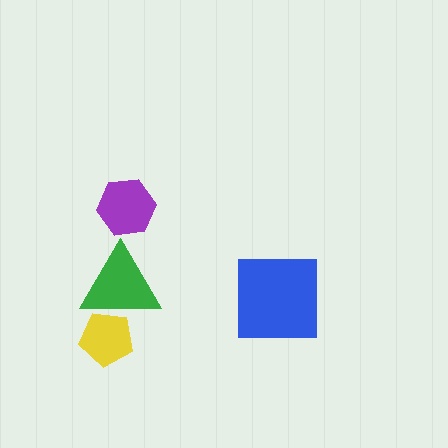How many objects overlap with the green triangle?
1 object overlaps with the green triangle.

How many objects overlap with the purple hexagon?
0 objects overlap with the purple hexagon.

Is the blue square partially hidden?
No, no other shape covers it.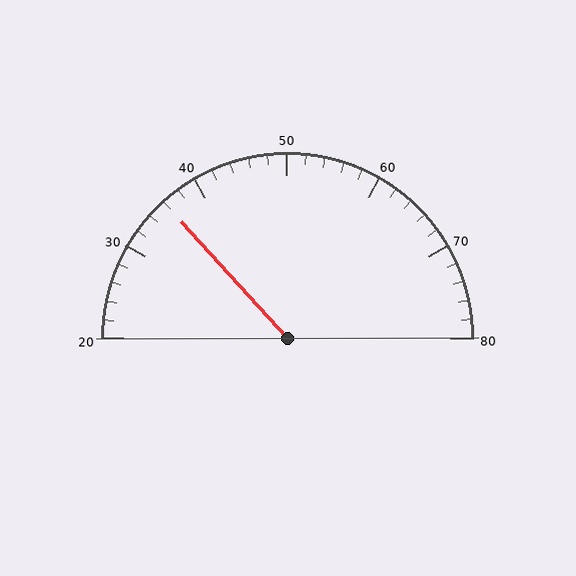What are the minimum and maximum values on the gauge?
The gauge ranges from 20 to 80.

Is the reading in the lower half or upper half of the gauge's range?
The reading is in the lower half of the range (20 to 80).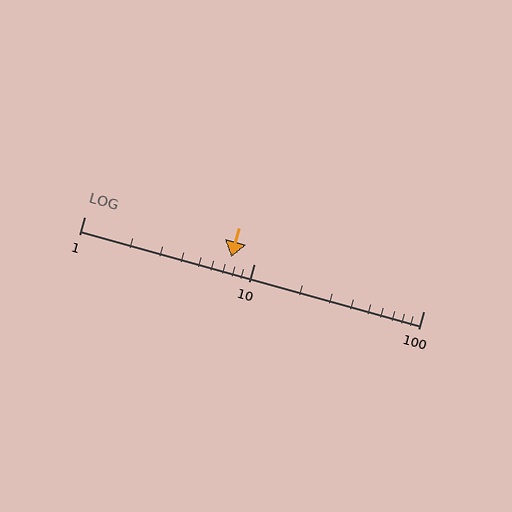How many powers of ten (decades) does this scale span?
The scale spans 2 decades, from 1 to 100.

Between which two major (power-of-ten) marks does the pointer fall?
The pointer is between 1 and 10.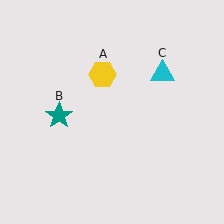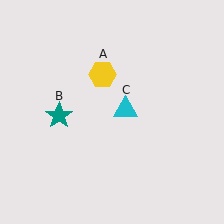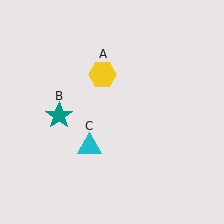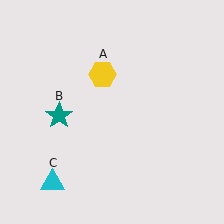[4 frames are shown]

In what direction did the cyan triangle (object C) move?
The cyan triangle (object C) moved down and to the left.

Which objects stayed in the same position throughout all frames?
Yellow hexagon (object A) and teal star (object B) remained stationary.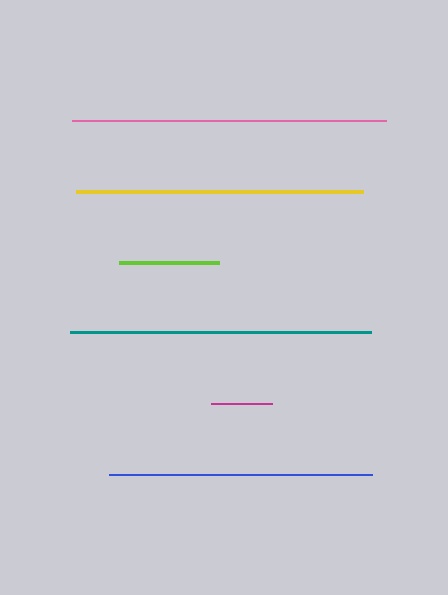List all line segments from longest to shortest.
From longest to shortest: pink, teal, yellow, blue, lime, magenta.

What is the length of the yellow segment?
The yellow segment is approximately 287 pixels long.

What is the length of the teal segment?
The teal segment is approximately 301 pixels long.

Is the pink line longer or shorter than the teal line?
The pink line is longer than the teal line.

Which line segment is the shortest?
The magenta line is the shortest at approximately 61 pixels.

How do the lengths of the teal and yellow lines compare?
The teal and yellow lines are approximately the same length.